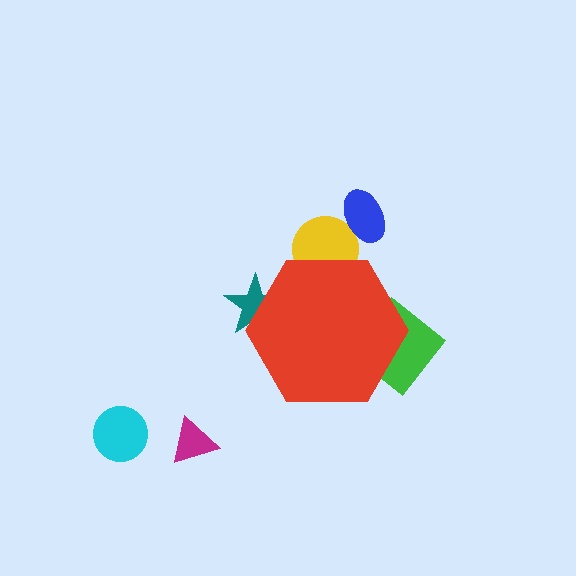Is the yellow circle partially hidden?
Yes, the yellow circle is partially hidden behind the red hexagon.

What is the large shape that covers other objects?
A red hexagon.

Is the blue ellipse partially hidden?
No, the blue ellipse is fully visible.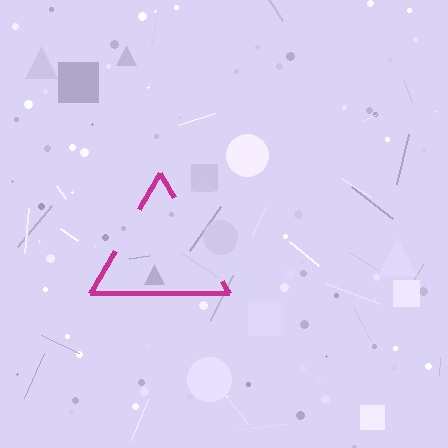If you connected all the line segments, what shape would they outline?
They would outline a triangle.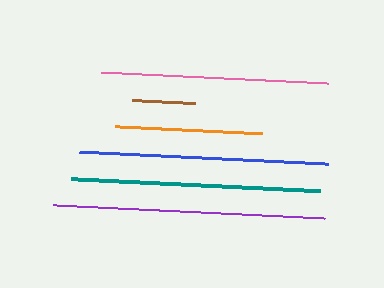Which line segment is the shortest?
The brown line is the shortest at approximately 63 pixels.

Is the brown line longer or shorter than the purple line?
The purple line is longer than the brown line.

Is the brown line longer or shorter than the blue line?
The blue line is longer than the brown line.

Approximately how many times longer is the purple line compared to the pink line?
The purple line is approximately 1.2 times the length of the pink line.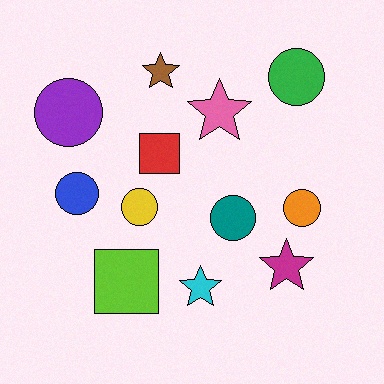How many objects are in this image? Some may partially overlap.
There are 12 objects.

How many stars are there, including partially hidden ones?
There are 4 stars.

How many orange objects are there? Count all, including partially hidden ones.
There is 1 orange object.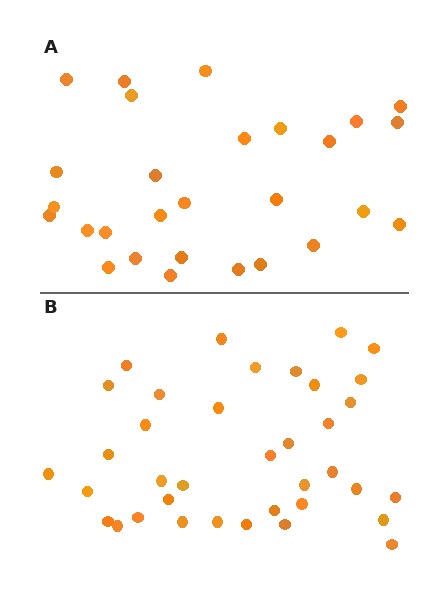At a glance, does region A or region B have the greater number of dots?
Region B (the bottom region) has more dots.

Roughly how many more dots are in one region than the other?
Region B has roughly 8 or so more dots than region A.